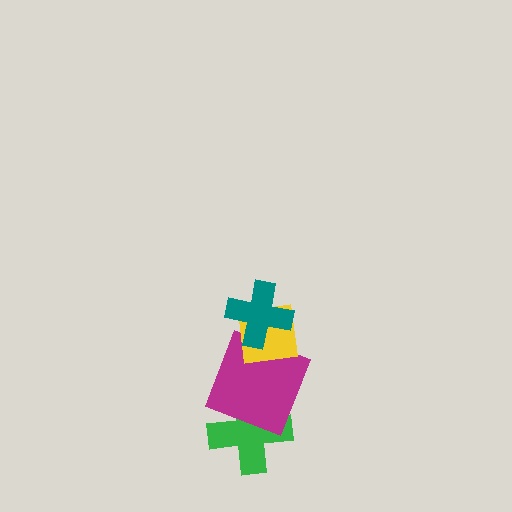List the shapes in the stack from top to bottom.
From top to bottom: the teal cross, the yellow square, the magenta square, the green cross.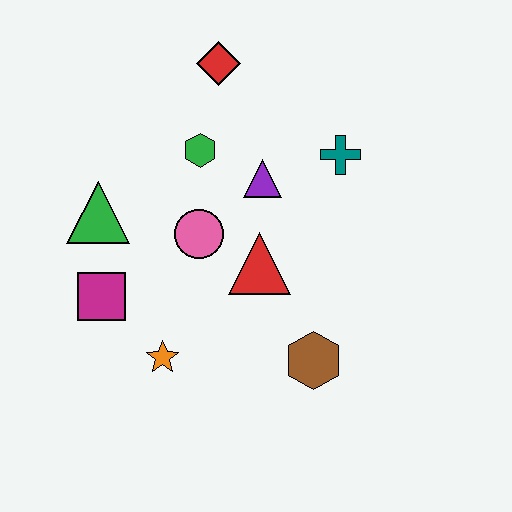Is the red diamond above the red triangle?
Yes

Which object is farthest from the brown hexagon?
The red diamond is farthest from the brown hexagon.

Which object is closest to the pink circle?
The red triangle is closest to the pink circle.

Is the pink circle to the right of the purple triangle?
No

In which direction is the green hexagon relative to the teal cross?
The green hexagon is to the left of the teal cross.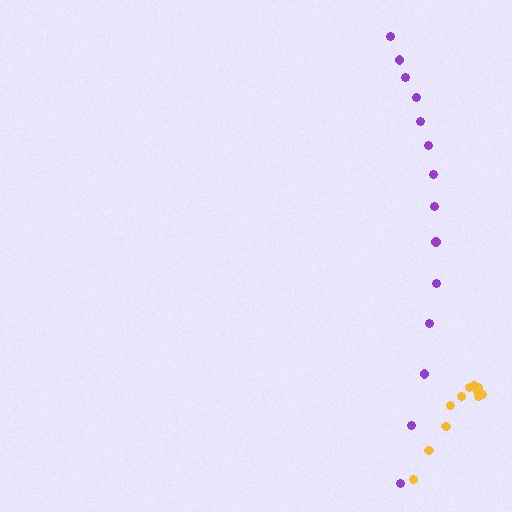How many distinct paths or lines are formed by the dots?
There are 2 distinct paths.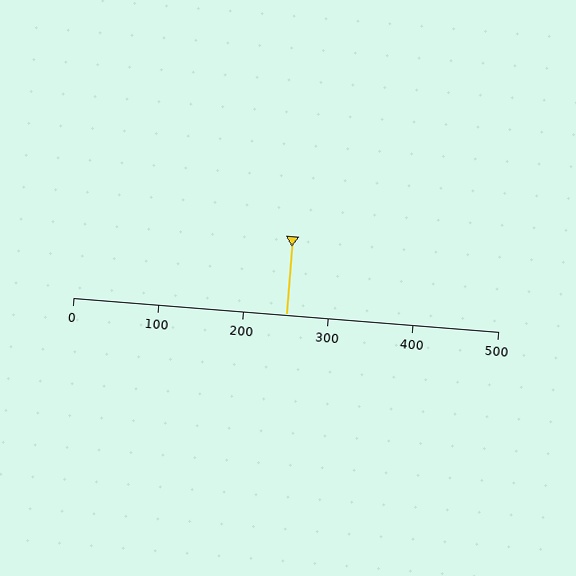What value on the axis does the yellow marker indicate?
The marker indicates approximately 250.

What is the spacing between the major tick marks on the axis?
The major ticks are spaced 100 apart.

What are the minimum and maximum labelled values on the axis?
The axis runs from 0 to 500.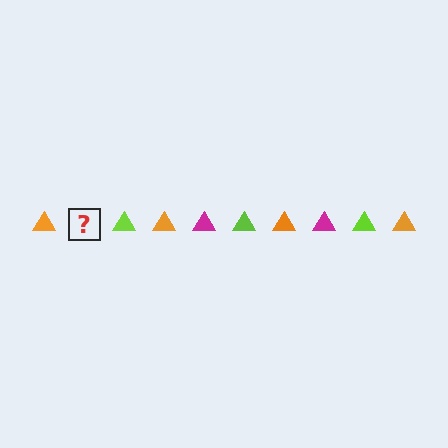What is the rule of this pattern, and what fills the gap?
The rule is that the pattern cycles through orange, magenta, lime triangles. The gap should be filled with a magenta triangle.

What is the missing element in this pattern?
The missing element is a magenta triangle.